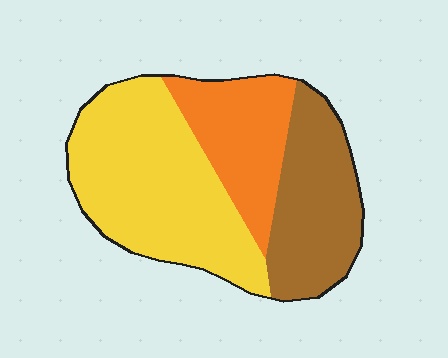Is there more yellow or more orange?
Yellow.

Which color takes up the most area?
Yellow, at roughly 50%.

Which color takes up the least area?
Orange, at roughly 25%.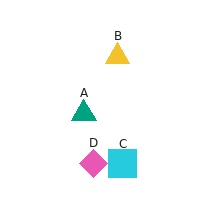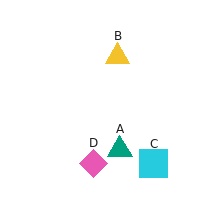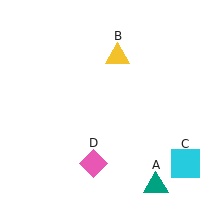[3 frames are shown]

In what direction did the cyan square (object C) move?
The cyan square (object C) moved right.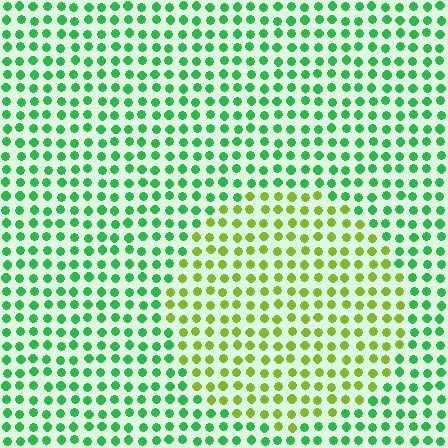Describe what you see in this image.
The image is filled with small green elements in a uniform arrangement. A circle-shaped region is visible where the elements are tinted to a slightly different hue, forming a subtle color boundary.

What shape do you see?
I see a circle.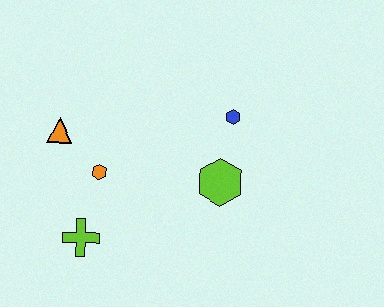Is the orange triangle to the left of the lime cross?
Yes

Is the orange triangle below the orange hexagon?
No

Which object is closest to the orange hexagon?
The orange triangle is closest to the orange hexagon.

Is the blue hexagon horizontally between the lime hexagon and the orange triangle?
No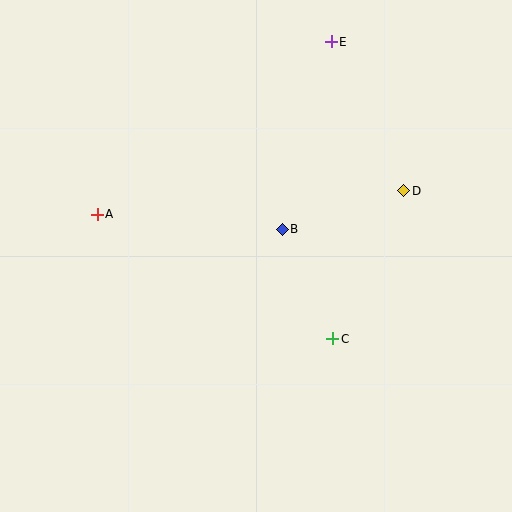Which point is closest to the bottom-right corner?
Point C is closest to the bottom-right corner.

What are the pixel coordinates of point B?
Point B is at (282, 229).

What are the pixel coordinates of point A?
Point A is at (97, 214).